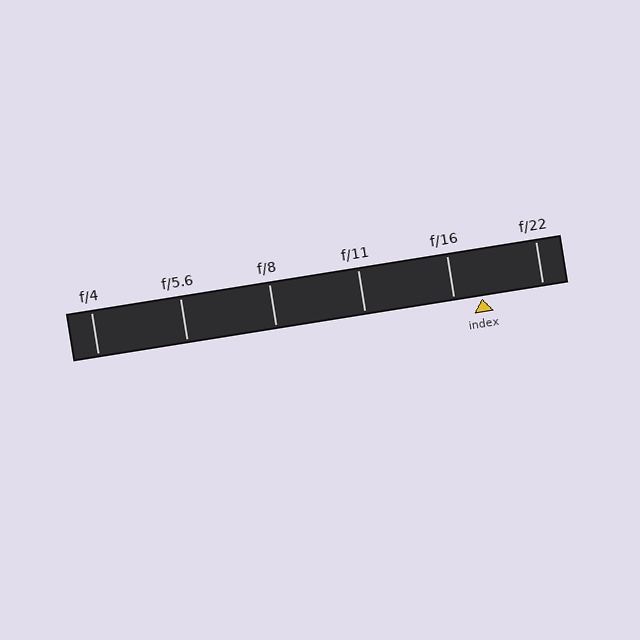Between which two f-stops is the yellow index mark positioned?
The index mark is between f/16 and f/22.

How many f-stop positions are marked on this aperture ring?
There are 6 f-stop positions marked.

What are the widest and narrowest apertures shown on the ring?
The widest aperture shown is f/4 and the narrowest is f/22.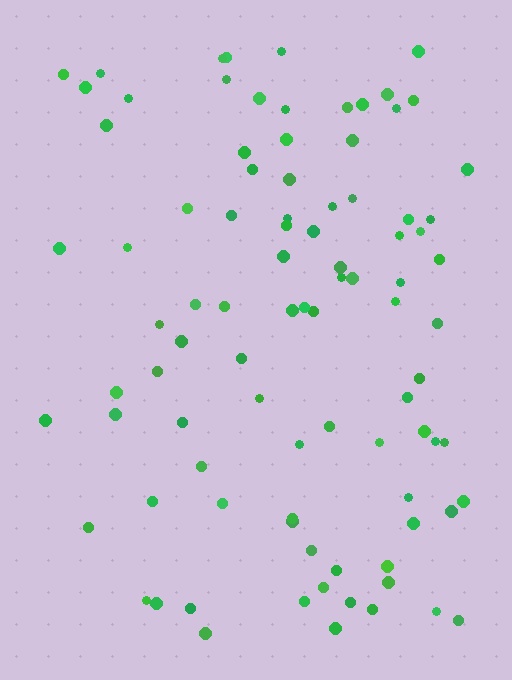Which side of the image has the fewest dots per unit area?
The left.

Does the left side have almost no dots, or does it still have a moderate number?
Still a moderate number, just noticeably fewer than the right.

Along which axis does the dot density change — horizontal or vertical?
Horizontal.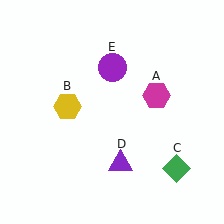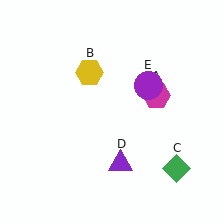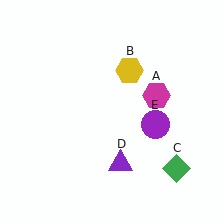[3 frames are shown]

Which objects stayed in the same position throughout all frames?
Magenta hexagon (object A) and green diamond (object C) and purple triangle (object D) remained stationary.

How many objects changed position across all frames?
2 objects changed position: yellow hexagon (object B), purple circle (object E).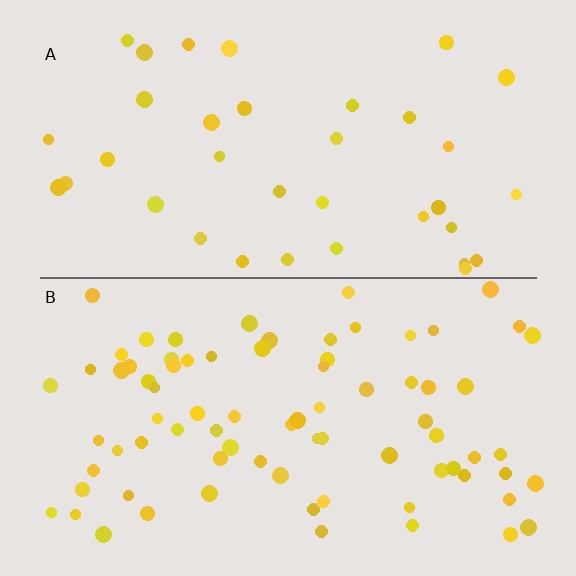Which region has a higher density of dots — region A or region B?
B (the bottom).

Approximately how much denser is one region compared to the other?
Approximately 2.1× — region B over region A.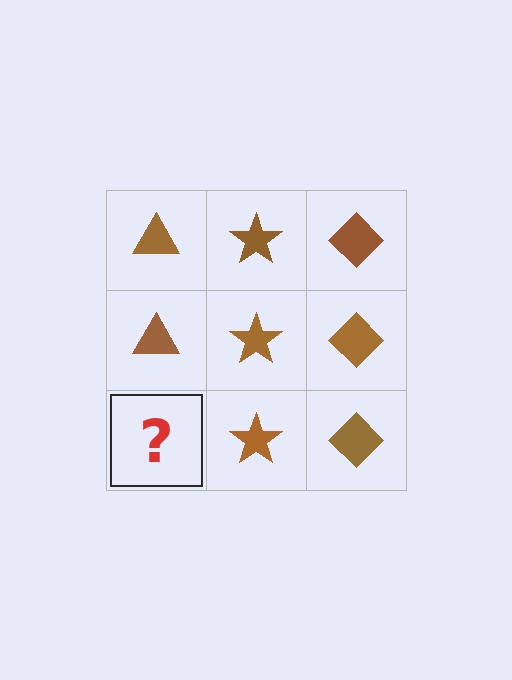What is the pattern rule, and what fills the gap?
The rule is that each column has a consistent shape. The gap should be filled with a brown triangle.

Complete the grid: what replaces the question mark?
The question mark should be replaced with a brown triangle.